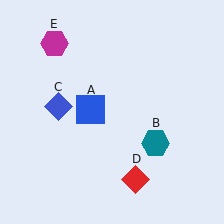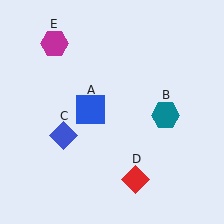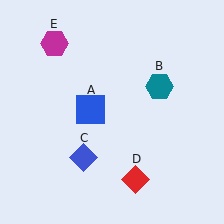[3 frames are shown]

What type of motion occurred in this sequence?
The teal hexagon (object B), blue diamond (object C) rotated counterclockwise around the center of the scene.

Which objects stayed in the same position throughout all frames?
Blue square (object A) and red diamond (object D) and magenta hexagon (object E) remained stationary.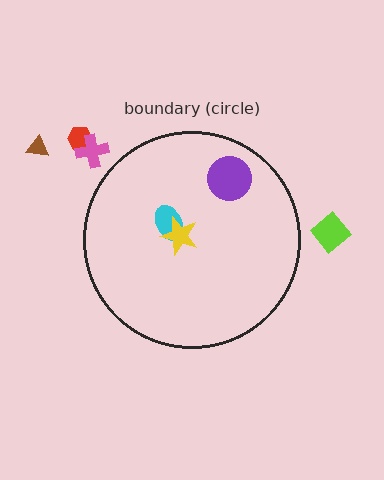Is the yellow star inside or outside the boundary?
Inside.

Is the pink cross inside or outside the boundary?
Outside.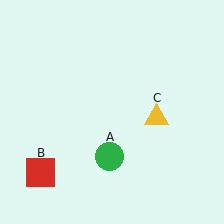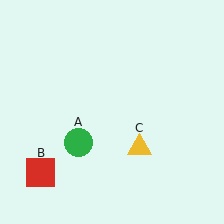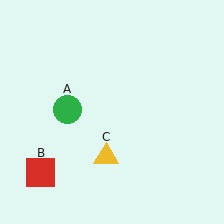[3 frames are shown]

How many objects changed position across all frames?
2 objects changed position: green circle (object A), yellow triangle (object C).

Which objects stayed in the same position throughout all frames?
Red square (object B) remained stationary.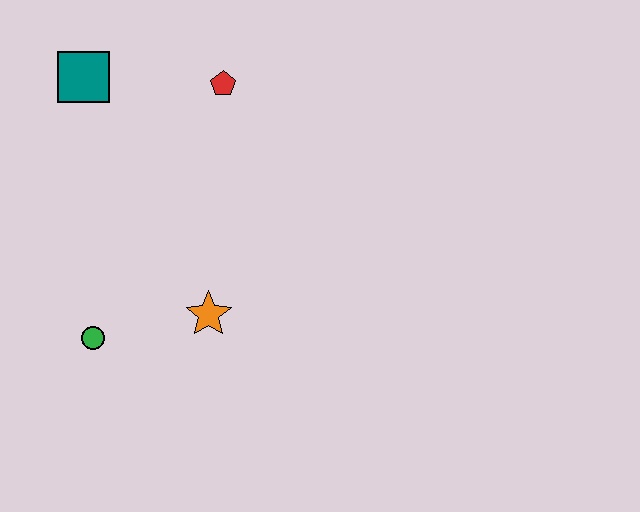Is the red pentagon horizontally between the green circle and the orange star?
No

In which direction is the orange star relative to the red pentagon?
The orange star is below the red pentagon.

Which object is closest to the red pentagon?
The teal square is closest to the red pentagon.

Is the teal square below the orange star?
No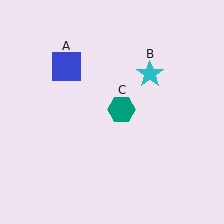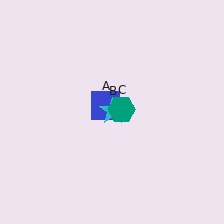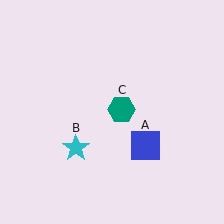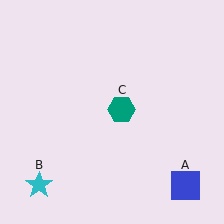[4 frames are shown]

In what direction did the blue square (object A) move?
The blue square (object A) moved down and to the right.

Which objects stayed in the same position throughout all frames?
Teal hexagon (object C) remained stationary.